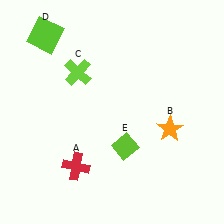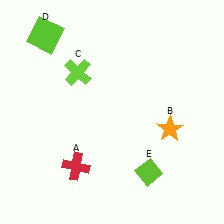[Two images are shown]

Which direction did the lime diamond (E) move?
The lime diamond (E) moved down.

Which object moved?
The lime diamond (E) moved down.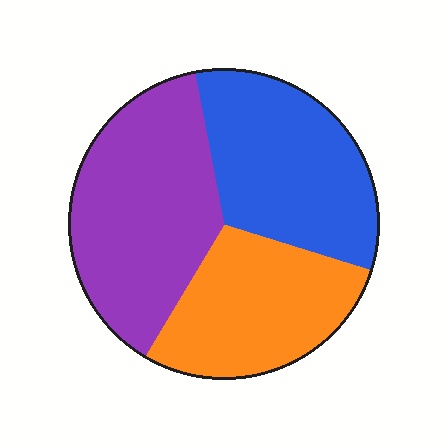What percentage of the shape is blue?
Blue takes up about one third (1/3) of the shape.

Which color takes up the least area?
Orange, at roughly 30%.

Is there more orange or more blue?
Blue.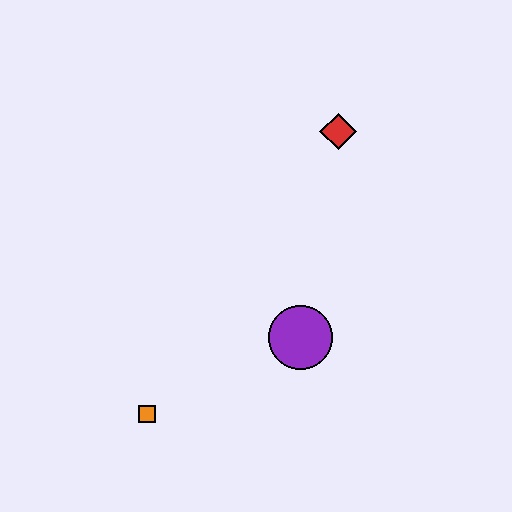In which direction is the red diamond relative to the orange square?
The red diamond is above the orange square.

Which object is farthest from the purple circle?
The red diamond is farthest from the purple circle.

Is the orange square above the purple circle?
No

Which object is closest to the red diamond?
The purple circle is closest to the red diamond.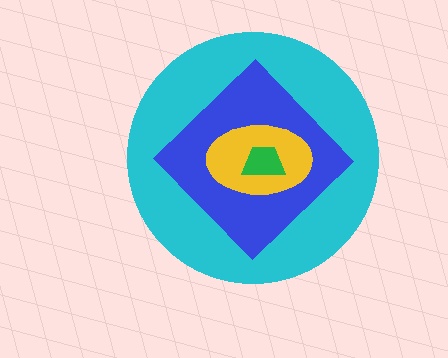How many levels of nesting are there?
4.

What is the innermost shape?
The green trapezoid.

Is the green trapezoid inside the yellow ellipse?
Yes.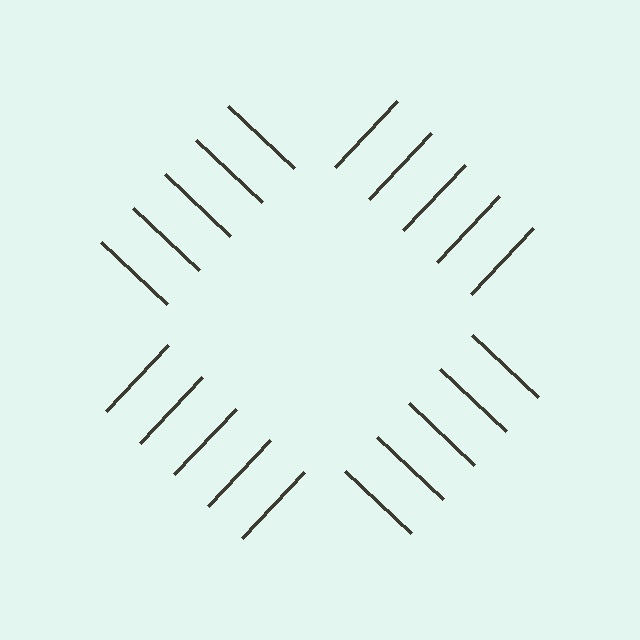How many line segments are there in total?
20 — 5 along each of the 4 edges.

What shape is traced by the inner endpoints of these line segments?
An illusory square — the line segments terminate on its edges but no continuous stroke is drawn.